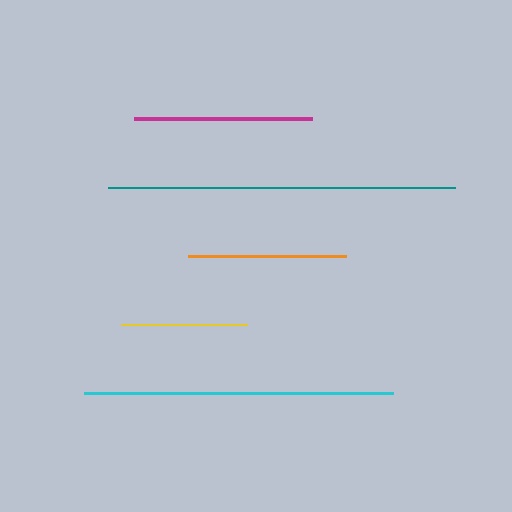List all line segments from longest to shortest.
From longest to shortest: teal, cyan, magenta, orange, yellow.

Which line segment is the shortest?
The yellow line is the shortest at approximately 125 pixels.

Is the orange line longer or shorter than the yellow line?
The orange line is longer than the yellow line.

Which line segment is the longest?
The teal line is the longest at approximately 347 pixels.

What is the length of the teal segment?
The teal segment is approximately 347 pixels long.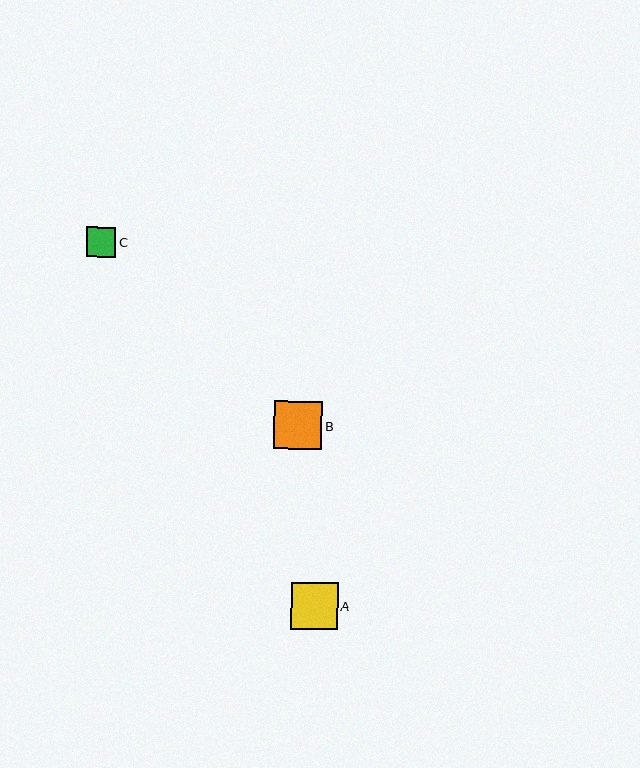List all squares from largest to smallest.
From largest to smallest: B, A, C.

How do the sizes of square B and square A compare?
Square B and square A are approximately the same size.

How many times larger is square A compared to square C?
Square A is approximately 1.6 times the size of square C.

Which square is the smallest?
Square C is the smallest with a size of approximately 29 pixels.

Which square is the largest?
Square B is the largest with a size of approximately 48 pixels.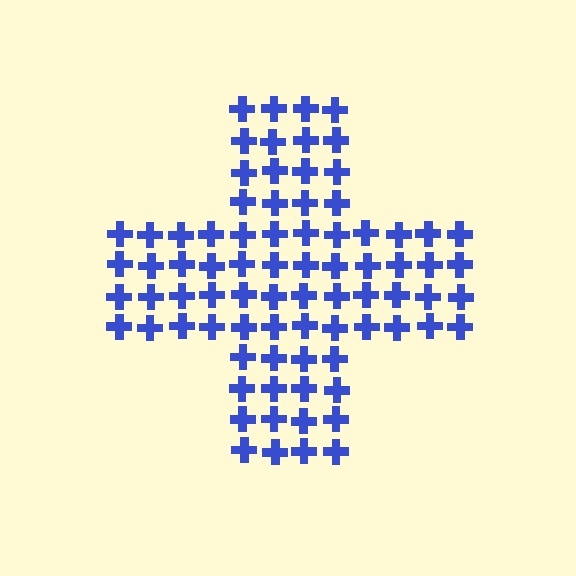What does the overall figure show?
The overall figure shows a cross.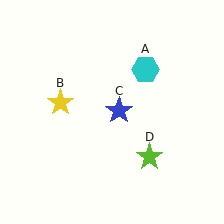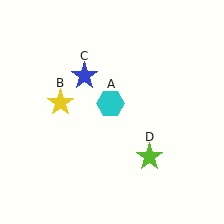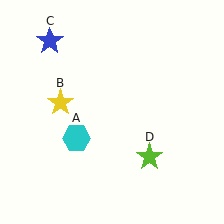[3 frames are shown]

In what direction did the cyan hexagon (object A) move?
The cyan hexagon (object A) moved down and to the left.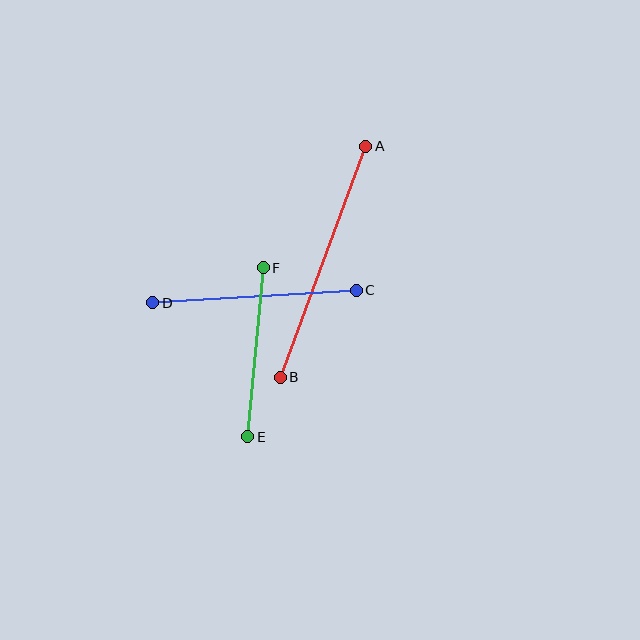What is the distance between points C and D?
The distance is approximately 204 pixels.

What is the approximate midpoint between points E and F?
The midpoint is at approximately (256, 352) pixels.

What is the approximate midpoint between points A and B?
The midpoint is at approximately (323, 262) pixels.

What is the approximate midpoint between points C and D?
The midpoint is at approximately (254, 296) pixels.